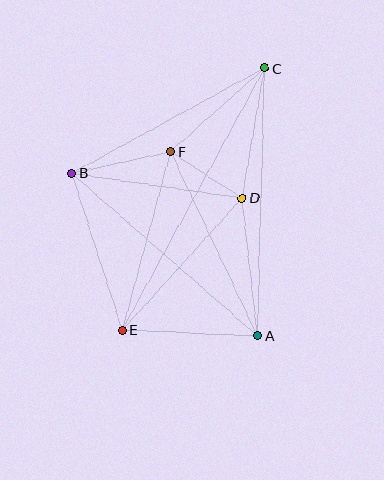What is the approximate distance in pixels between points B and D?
The distance between B and D is approximately 172 pixels.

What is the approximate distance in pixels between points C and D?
The distance between C and D is approximately 132 pixels.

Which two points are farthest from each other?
Points C and E are farthest from each other.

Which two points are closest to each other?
Points D and F are closest to each other.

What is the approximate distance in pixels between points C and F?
The distance between C and F is approximately 125 pixels.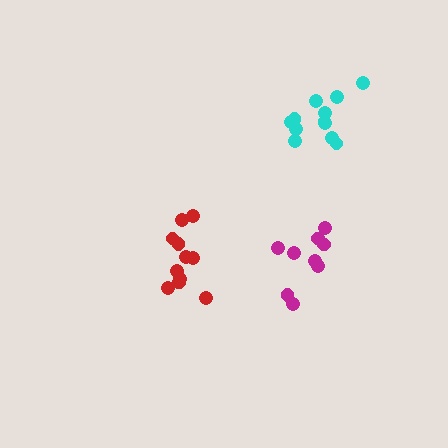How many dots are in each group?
Group 1: 11 dots, Group 2: 13 dots, Group 3: 9 dots (33 total).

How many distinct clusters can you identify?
There are 3 distinct clusters.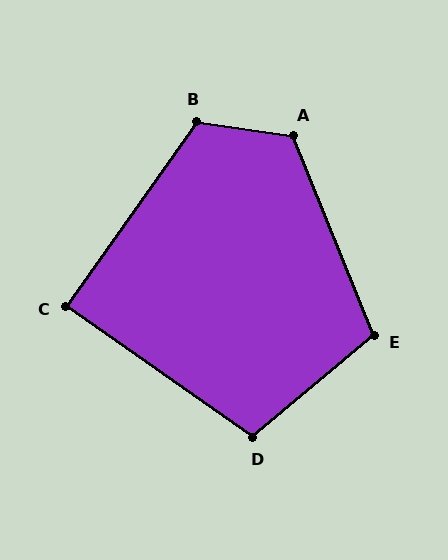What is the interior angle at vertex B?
Approximately 117 degrees (obtuse).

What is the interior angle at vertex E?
Approximately 108 degrees (obtuse).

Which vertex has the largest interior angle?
A, at approximately 120 degrees.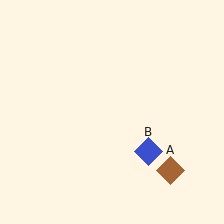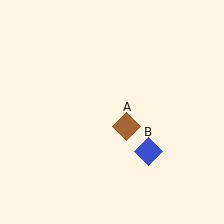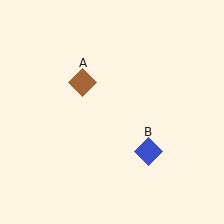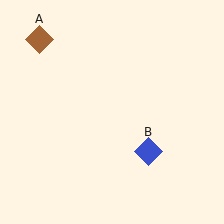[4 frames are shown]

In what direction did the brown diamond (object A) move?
The brown diamond (object A) moved up and to the left.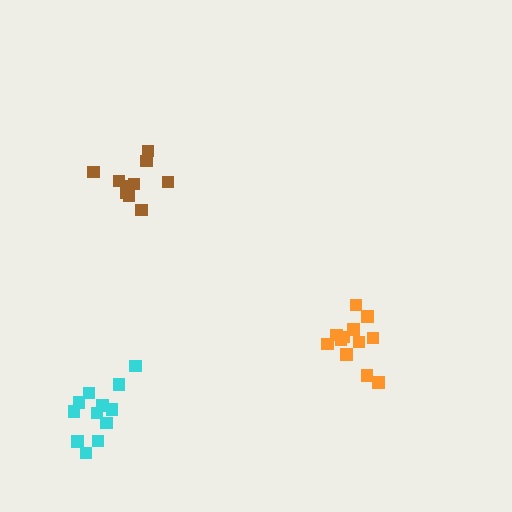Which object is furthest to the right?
The orange cluster is rightmost.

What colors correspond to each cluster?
The clusters are colored: orange, brown, cyan.